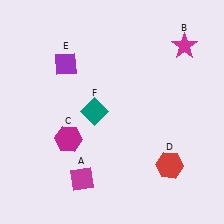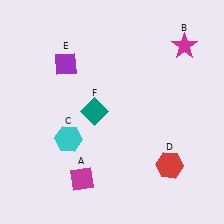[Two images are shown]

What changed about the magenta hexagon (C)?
In Image 1, C is magenta. In Image 2, it changed to cyan.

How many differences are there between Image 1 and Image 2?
There is 1 difference between the two images.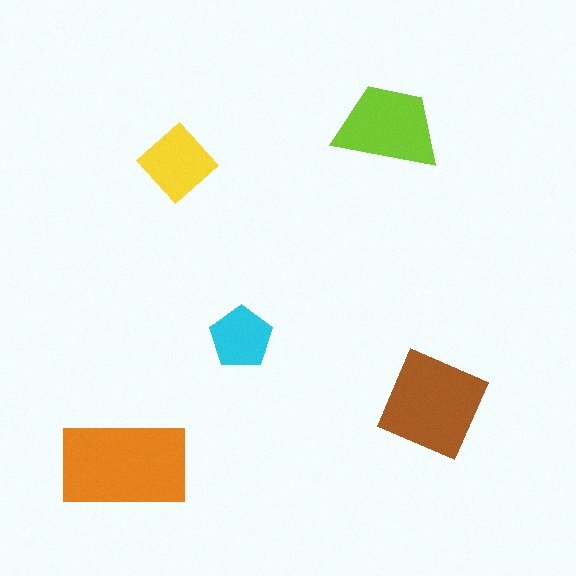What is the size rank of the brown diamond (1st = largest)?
2nd.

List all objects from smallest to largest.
The cyan pentagon, the yellow diamond, the lime trapezoid, the brown diamond, the orange rectangle.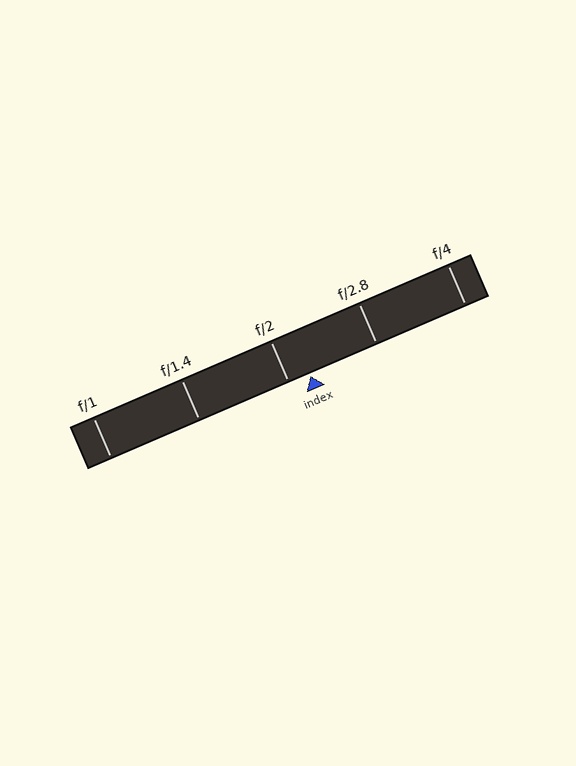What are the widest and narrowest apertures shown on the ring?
The widest aperture shown is f/1 and the narrowest is f/4.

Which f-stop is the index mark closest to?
The index mark is closest to f/2.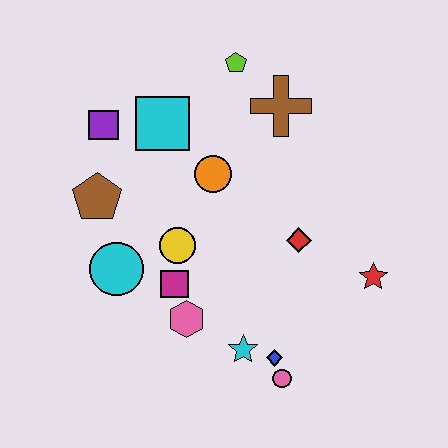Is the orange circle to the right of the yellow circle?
Yes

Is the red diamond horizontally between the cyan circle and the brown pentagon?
No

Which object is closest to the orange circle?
The cyan square is closest to the orange circle.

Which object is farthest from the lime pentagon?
The pink circle is farthest from the lime pentagon.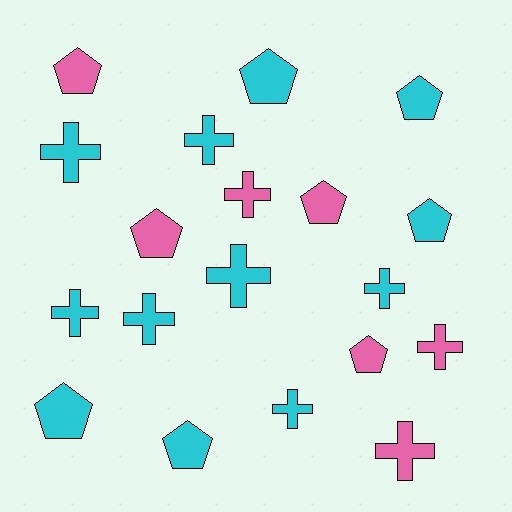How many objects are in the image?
There are 19 objects.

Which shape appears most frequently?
Cross, with 10 objects.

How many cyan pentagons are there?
There are 5 cyan pentagons.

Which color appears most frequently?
Cyan, with 12 objects.